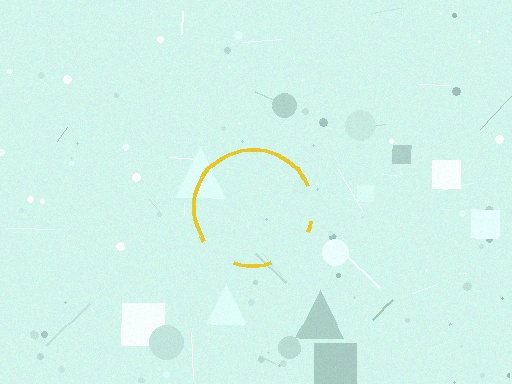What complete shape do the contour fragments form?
The contour fragments form a circle.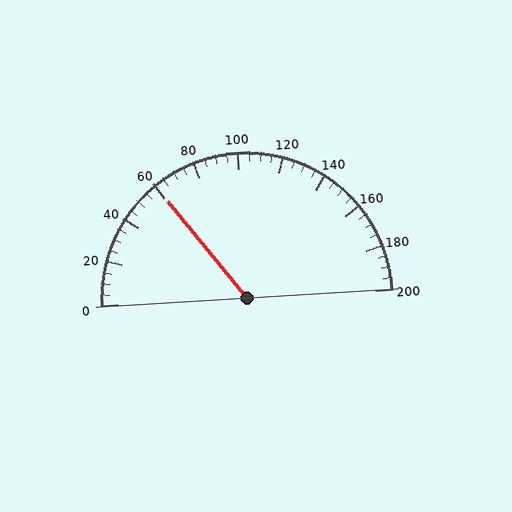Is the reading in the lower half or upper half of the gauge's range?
The reading is in the lower half of the range (0 to 200).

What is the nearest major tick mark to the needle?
The nearest major tick mark is 60.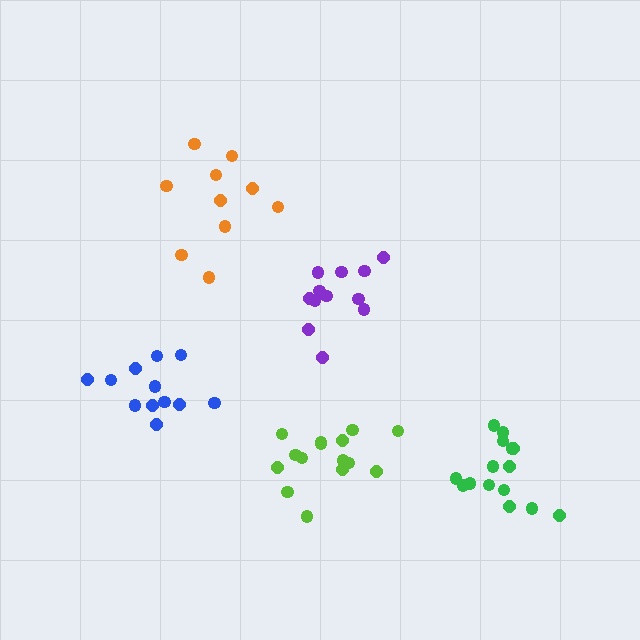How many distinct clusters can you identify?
There are 5 distinct clusters.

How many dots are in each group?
Group 1: 10 dots, Group 2: 15 dots, Group 3: 15 dots, Group 4: 13 dots, Group 5: 12 dots (65 total).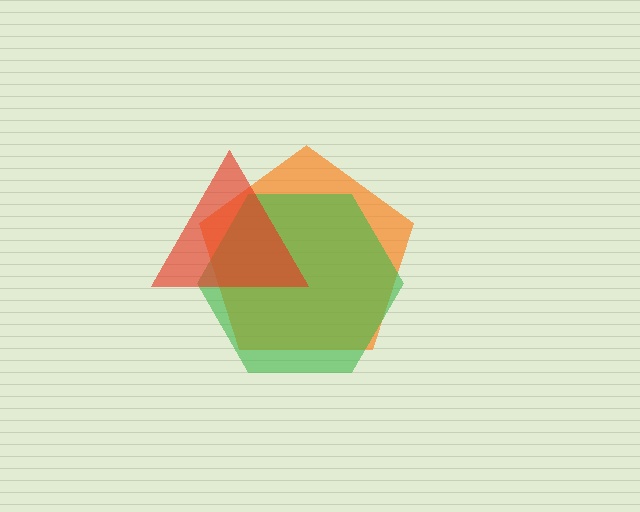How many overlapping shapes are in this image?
There are 3 overlapping shapes in the image.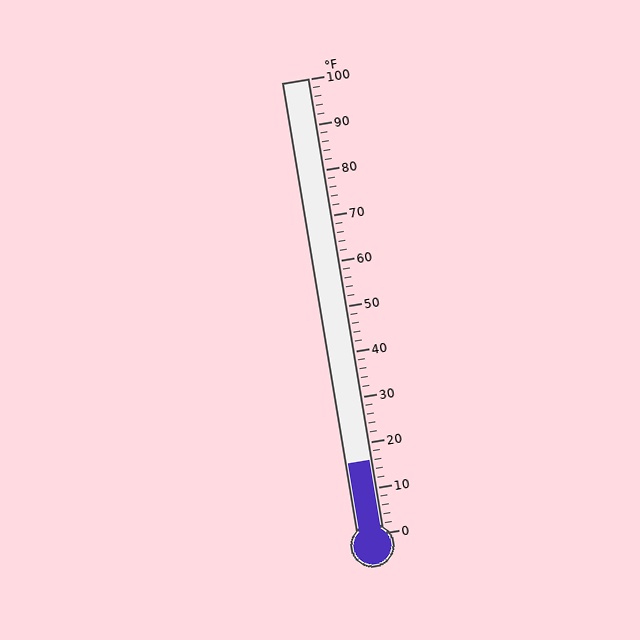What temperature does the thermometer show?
The thermometer shows approximately 16°F.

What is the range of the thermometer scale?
The thermometer scale ranges from 0°F to 100°F.